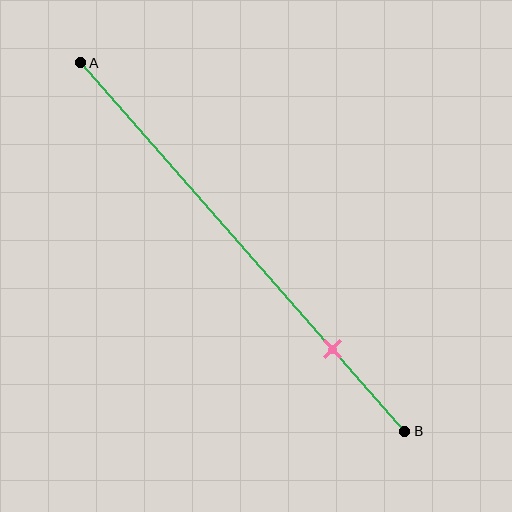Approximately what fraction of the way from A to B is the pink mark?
The pink mark is approximately 80% of the way from A to B.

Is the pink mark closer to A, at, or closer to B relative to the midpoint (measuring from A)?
The pink mark is closer to point B than the midpoint of segment AB.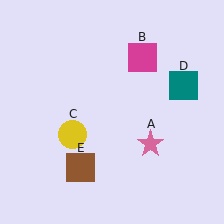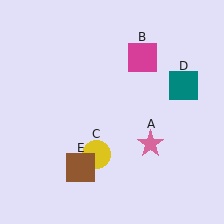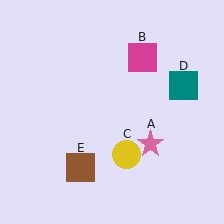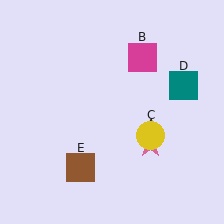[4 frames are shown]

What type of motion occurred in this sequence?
The yellow circle (object C) rotated counterclockwise around the center of the scene.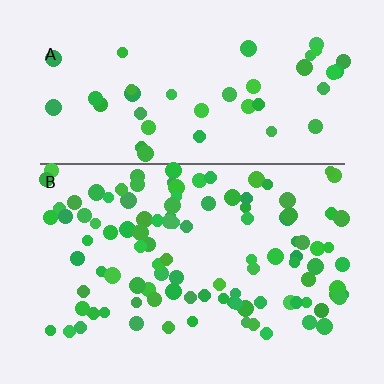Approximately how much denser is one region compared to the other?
Approximately 2.4× — region B over region A.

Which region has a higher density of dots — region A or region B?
B (the bottom).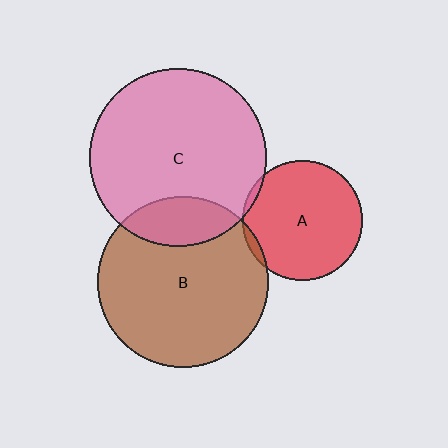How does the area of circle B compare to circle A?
Approximately 2.0 times.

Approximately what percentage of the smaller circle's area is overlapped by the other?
Approximately 5%.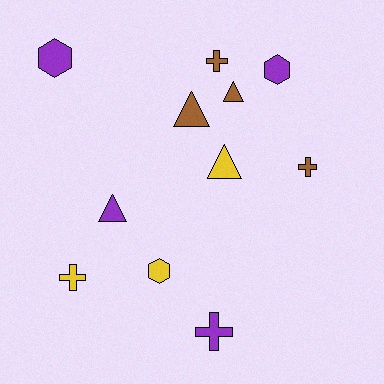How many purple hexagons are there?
There are 2 purple hexagons.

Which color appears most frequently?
Purple, with 4 objects.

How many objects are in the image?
There are 11 objects.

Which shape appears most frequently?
Cross, with 4 objects.